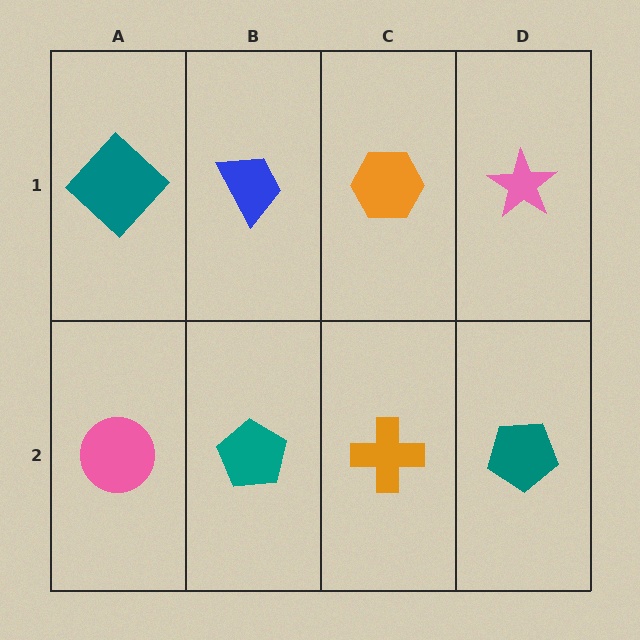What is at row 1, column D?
A pink star.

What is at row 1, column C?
An orange hexagon.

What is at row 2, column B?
A teal pentagon.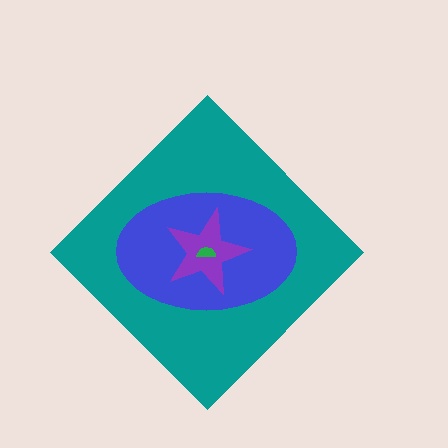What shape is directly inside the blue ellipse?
The purple star.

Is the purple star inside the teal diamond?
Yes.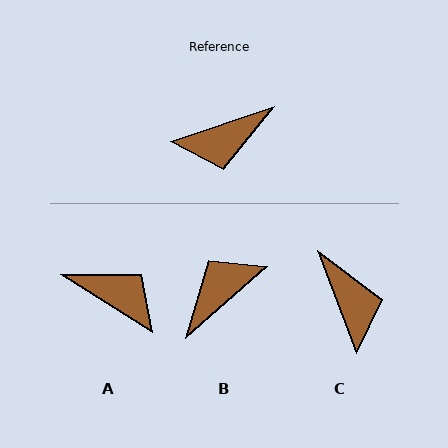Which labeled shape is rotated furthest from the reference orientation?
B, about 158 degrees away.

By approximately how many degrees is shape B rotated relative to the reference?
Approximately 158 degrees clockwise.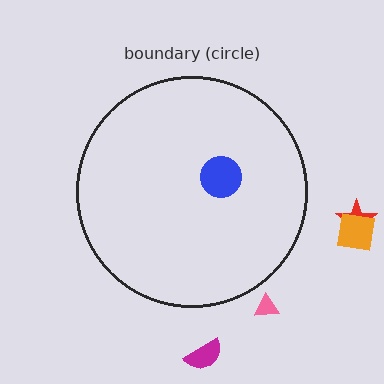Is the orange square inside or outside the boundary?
Outside.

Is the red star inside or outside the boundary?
Outside.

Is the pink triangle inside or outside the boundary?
Outside.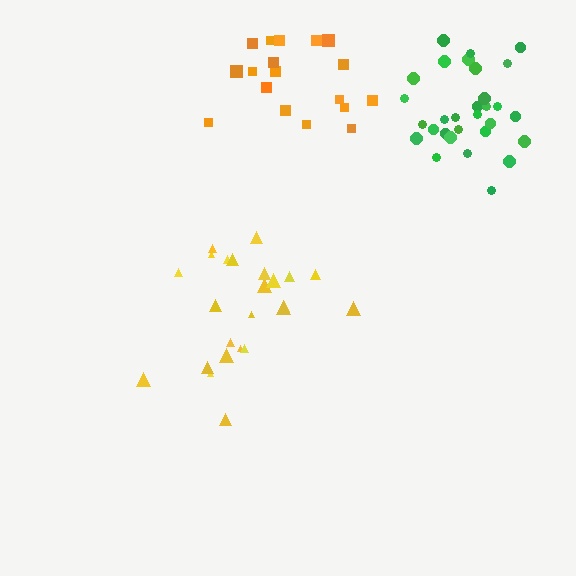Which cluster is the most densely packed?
Green.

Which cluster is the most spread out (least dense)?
Orange.